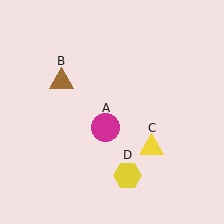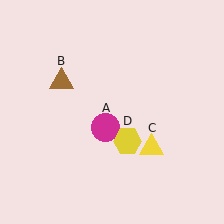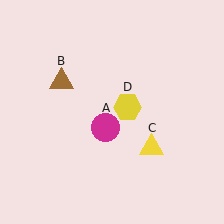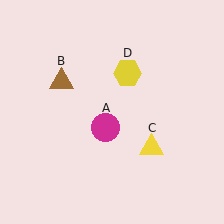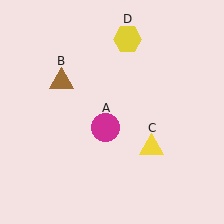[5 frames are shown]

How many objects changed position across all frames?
1 object changed position: yellow hexagon (object D).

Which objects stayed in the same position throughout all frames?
Magenta circle (object A) and brown triangle (object B) and yellow triangle (object C) remained stationary.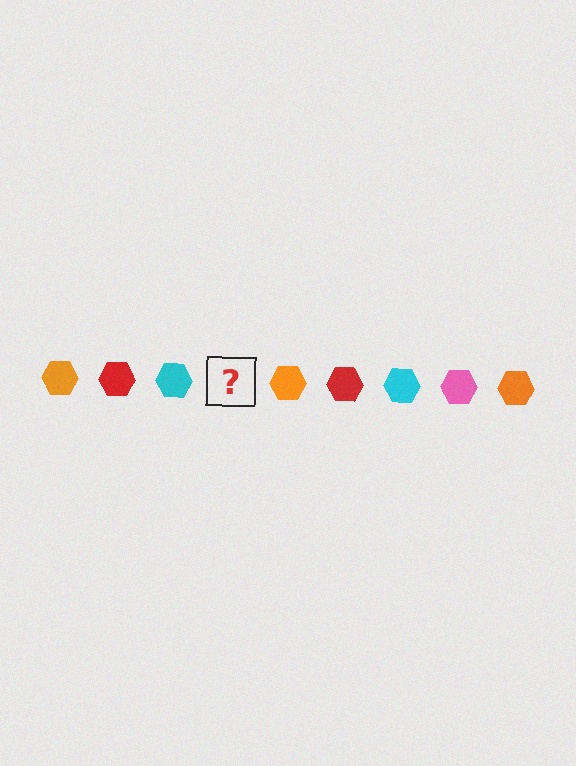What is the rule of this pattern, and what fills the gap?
The rule is that the pattern cycles through orange, red, cyan, pink hexagons. The gap should be filled with a pink hexagon.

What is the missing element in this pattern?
The missing element is a pink hexagon.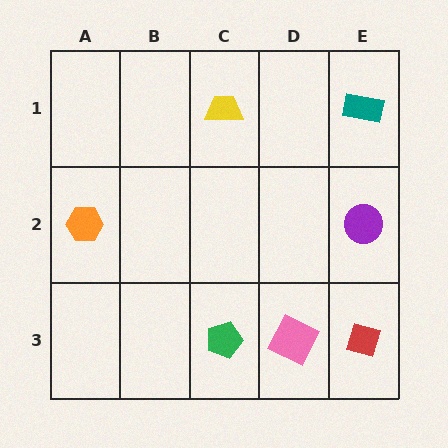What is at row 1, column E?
A teal rectangle.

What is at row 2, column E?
A purple circle.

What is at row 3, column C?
A green pentagon.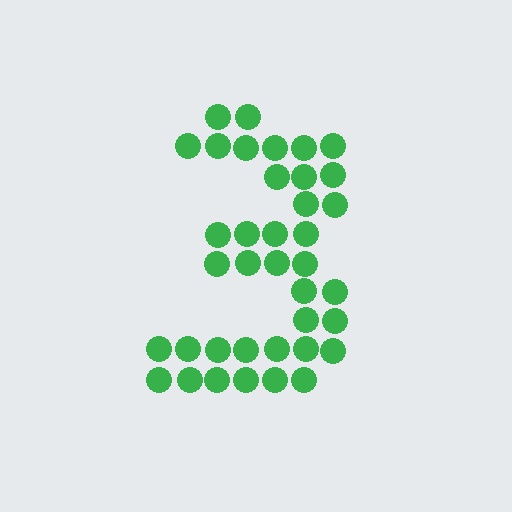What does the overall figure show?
The overall figure shows the digit 3.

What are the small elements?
The small elements are circles.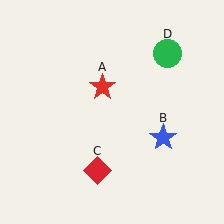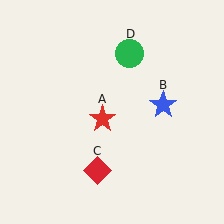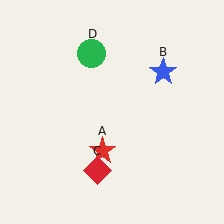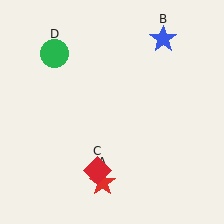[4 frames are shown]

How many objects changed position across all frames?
3 objects changed position: red star (object A), blue star (object B), green circle (object D).